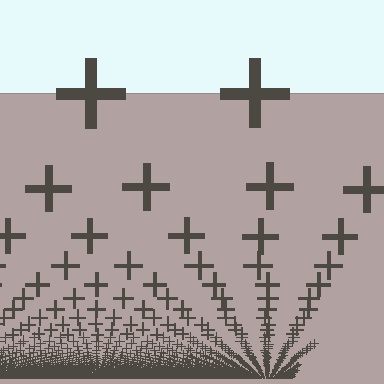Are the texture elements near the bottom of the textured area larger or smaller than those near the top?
Smaller. The gradient is inverted — elements near the bottom are smaller and denser.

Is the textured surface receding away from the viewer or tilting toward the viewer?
The surface appears to tilt toward the viewer. Texture elements get larger and sparser toward the top.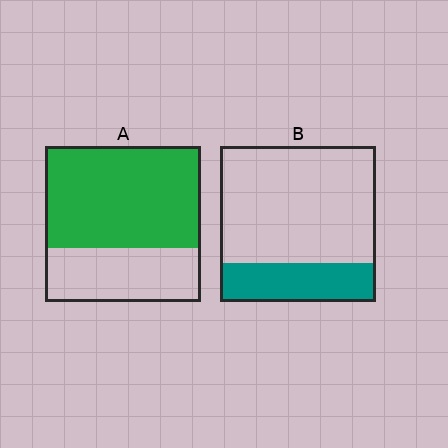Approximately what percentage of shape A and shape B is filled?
A is approximately 65% and B is approximately 25%.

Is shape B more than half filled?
No.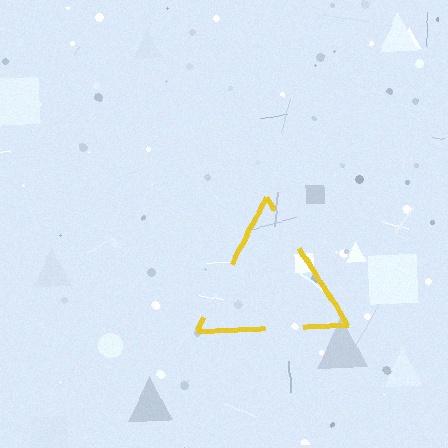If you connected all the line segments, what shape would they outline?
They would outline a triangle.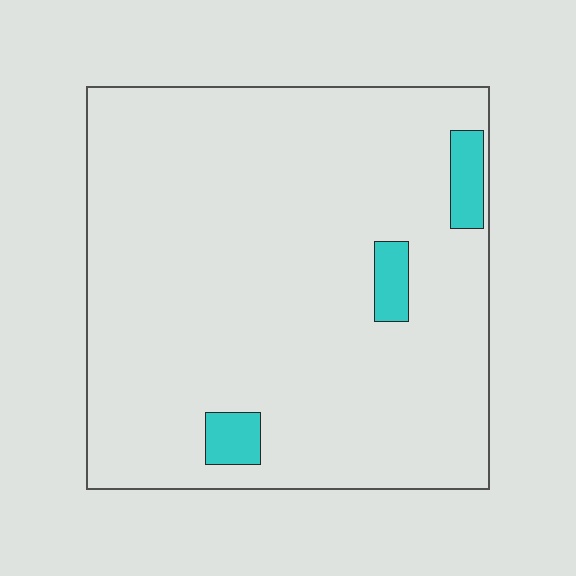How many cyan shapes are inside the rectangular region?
3.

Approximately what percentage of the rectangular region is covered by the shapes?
Approximately 5%.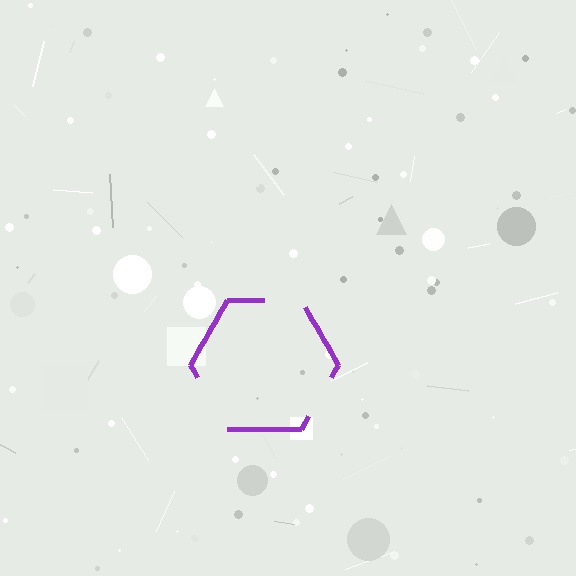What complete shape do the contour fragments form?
The contour fragments form a hexagon.